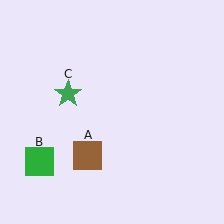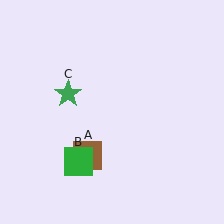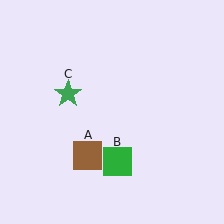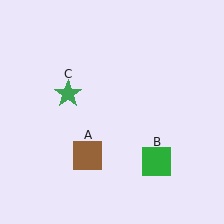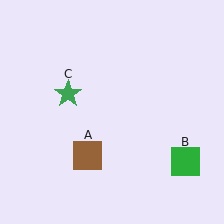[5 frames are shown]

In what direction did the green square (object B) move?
The green square (object B) moved right.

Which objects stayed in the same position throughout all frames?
Brown square (object A) and green star (object C) remained stationary.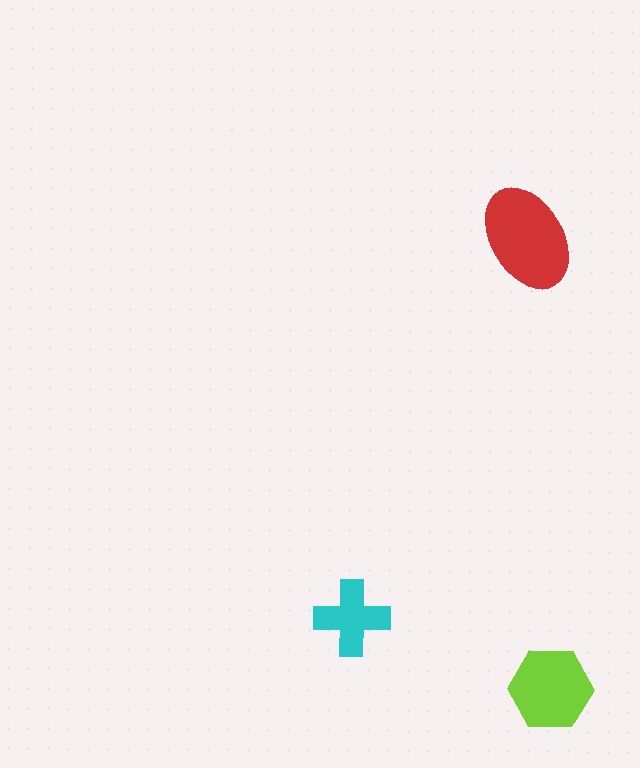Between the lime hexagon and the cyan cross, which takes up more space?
The lime hexagon.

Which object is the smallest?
The cyan cross.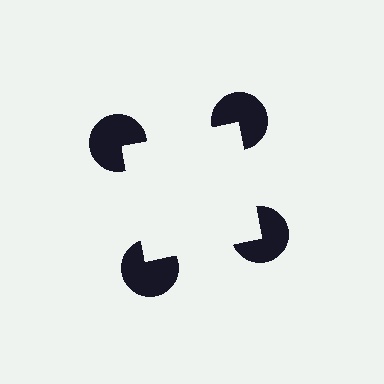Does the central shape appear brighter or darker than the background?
It typically appears slightly brighter than the background, even though no actual brightness change is drawn.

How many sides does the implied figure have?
4 sides.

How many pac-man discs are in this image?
There are 4 — one at each vertex of the illusory square.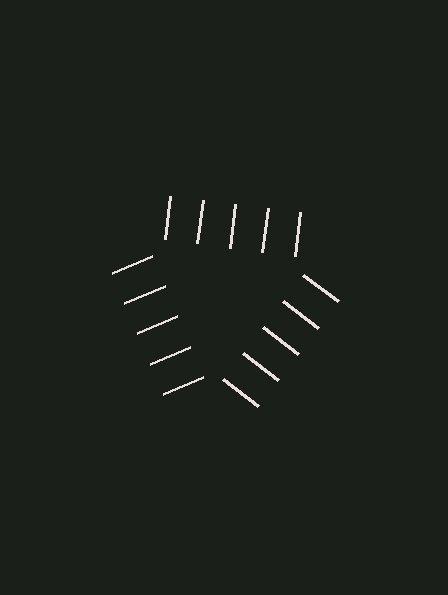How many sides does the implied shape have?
3 sides — the line-ends trace a triangle.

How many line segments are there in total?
15 — 5 along each of the 3 edges.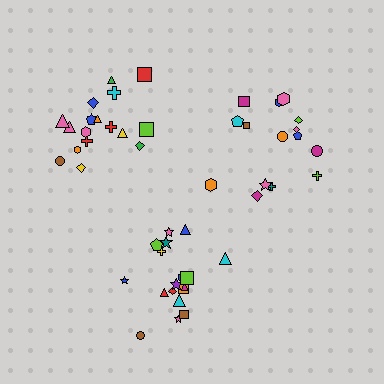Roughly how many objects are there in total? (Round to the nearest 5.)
Roughly 50 objects in total.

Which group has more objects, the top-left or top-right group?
The top-left group.